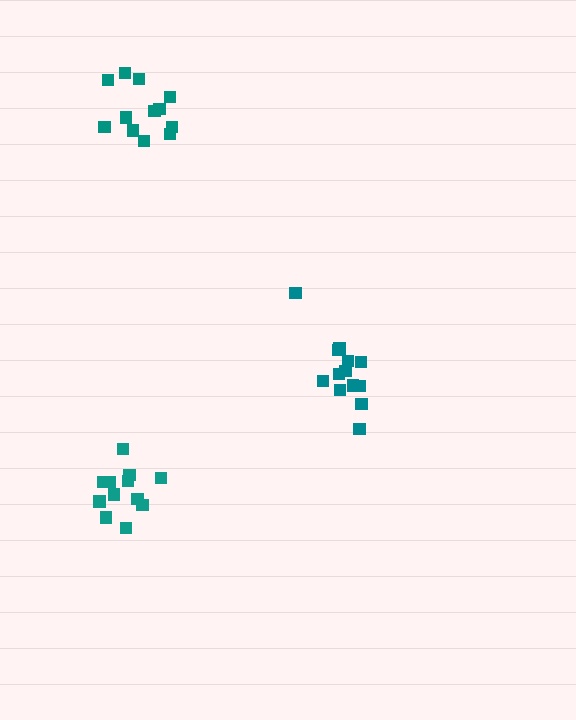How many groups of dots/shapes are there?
There are 3 groups.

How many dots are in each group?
Group 1: 13 dots, Group 2: 12 dots, Group 3: 12 dots (37 total).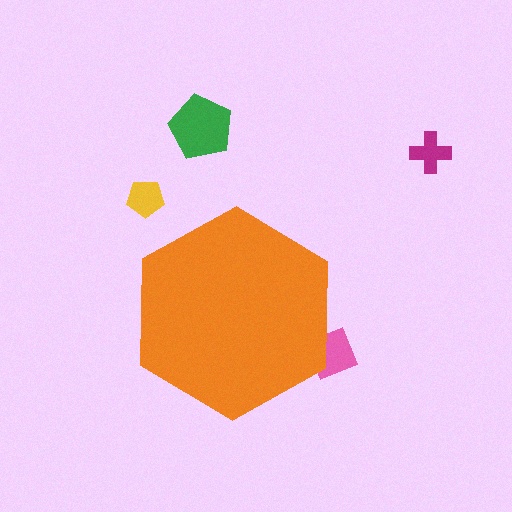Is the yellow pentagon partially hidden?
No, the yellow pentagon is fully visible.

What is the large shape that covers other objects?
An orange hexagon.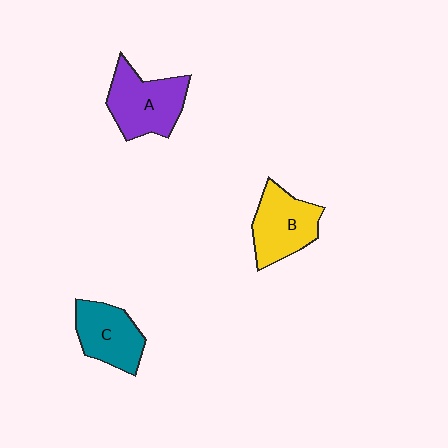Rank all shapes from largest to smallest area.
From largest to smallest: A (purple), B (yellow), C (teal).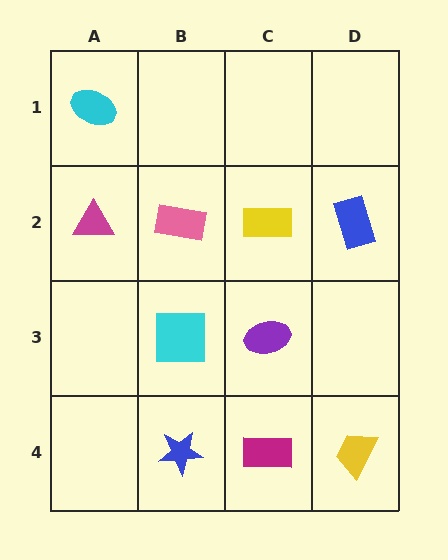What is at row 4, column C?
A magenta rectangle.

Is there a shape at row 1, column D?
No, that cell is empty.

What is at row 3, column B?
A cyan square.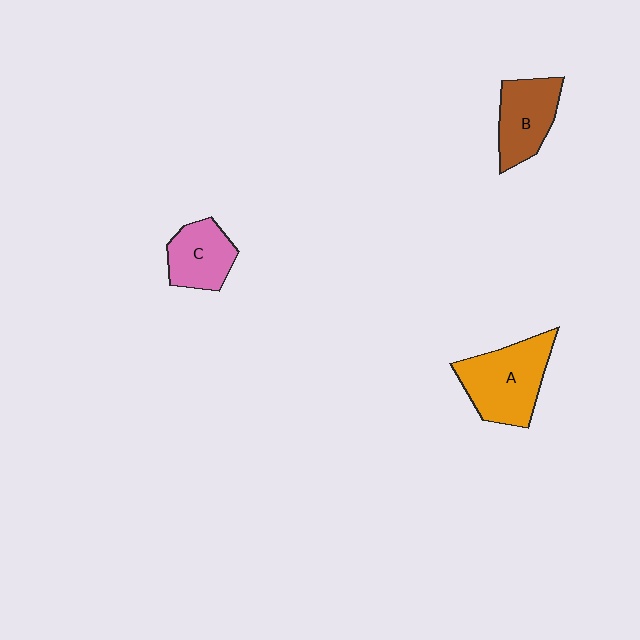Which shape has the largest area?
Shape A (orange).